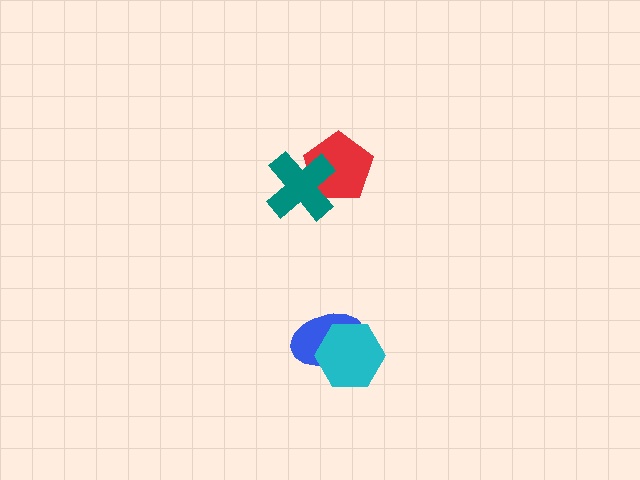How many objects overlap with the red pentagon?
1 object overlaps with the red pentagon.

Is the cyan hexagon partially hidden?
No, no other shape covers it.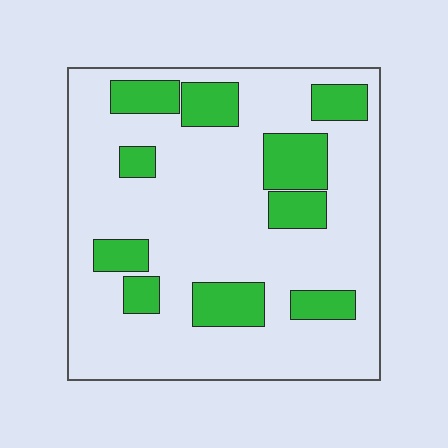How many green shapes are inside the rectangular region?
10.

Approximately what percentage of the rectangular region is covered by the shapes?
Approximately 25%.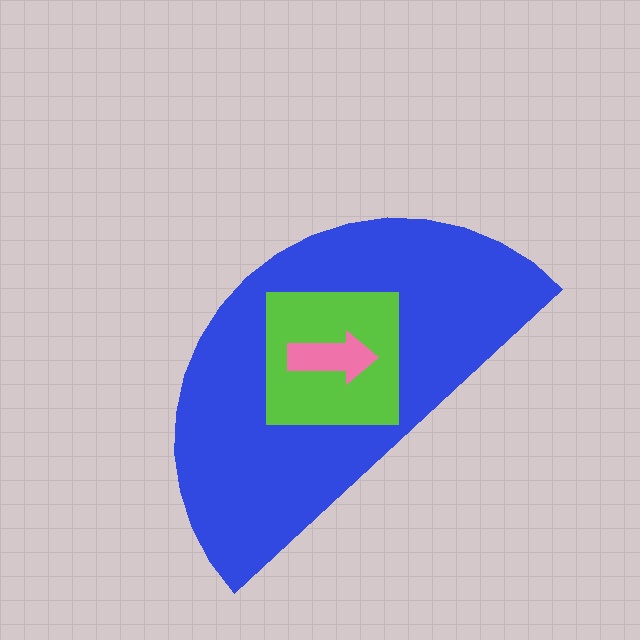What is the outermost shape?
The blue semicircle.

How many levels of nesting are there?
3.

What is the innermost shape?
The pink arrow.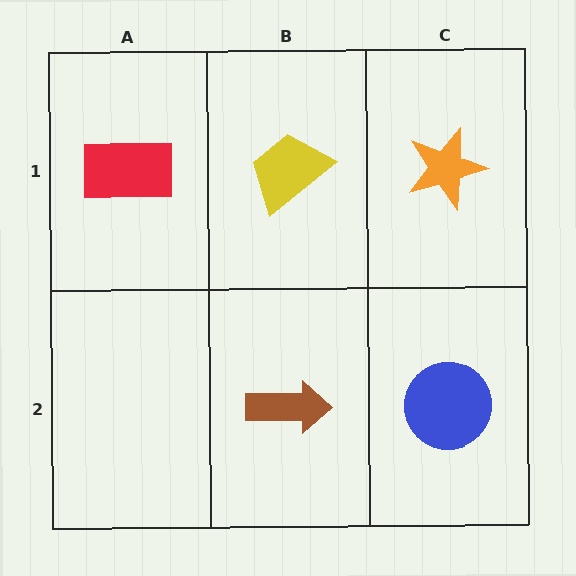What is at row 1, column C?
An orange star.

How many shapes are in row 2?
2 shapes.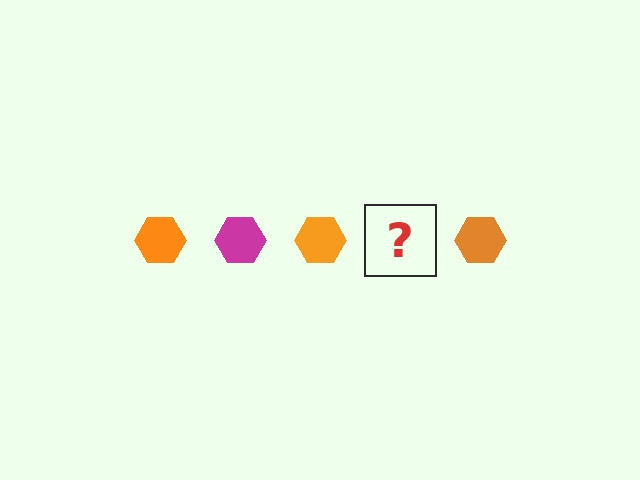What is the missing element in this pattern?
The missing element is a magenta hexagon.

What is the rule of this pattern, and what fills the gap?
The rule is that the pattern cycles through orange, magenta hexagons. The gap should be filled with a magenta hexagon.